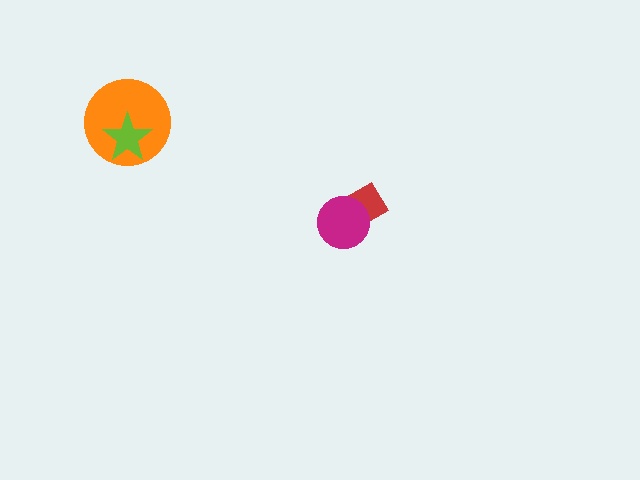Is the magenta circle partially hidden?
No, no other shape covers it.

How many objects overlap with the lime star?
1 object overlaps with the lime star.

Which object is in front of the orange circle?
The lime star is in front of the orange circle.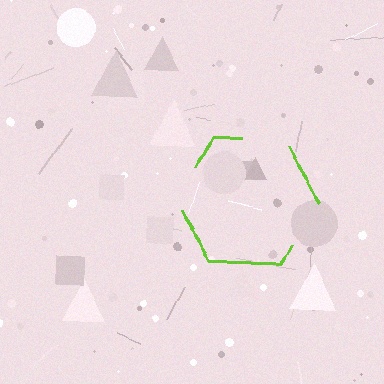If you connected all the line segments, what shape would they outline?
They would outline a hexagon.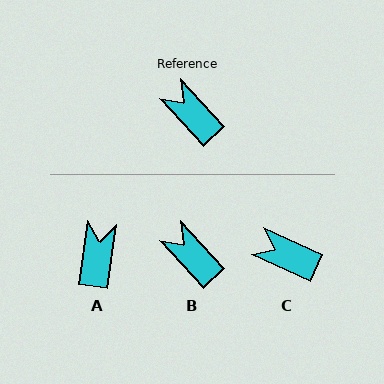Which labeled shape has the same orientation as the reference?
B.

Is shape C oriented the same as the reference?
No, it is off by about 23 degrees.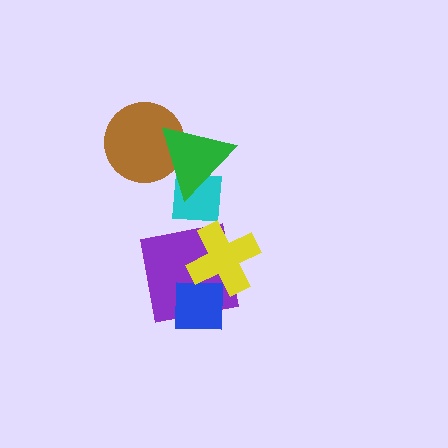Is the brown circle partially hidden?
Yes, it is partially covered by another shape.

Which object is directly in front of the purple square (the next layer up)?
The blue square is directly in front of the purple square.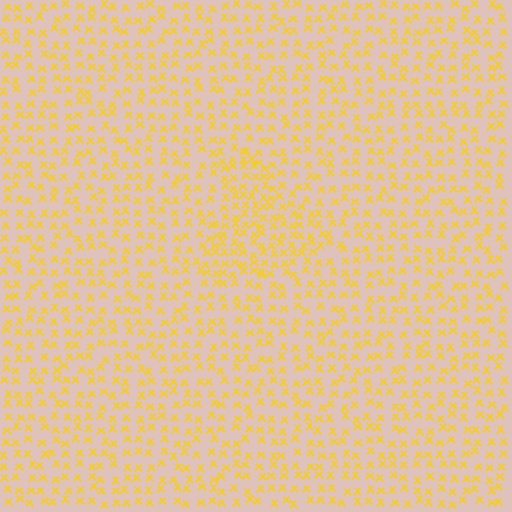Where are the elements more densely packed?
The elements are more densely packed inside the triangle boundary.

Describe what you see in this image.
The image contains small yellow elements arranged at two different densities. A triangle-shaped region is visible where the elements are more densely packed than the surrounding area.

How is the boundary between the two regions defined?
The boundary is defined by a change in element density (approximately 1.6x ratio). All elements are the same color, size, and shape.